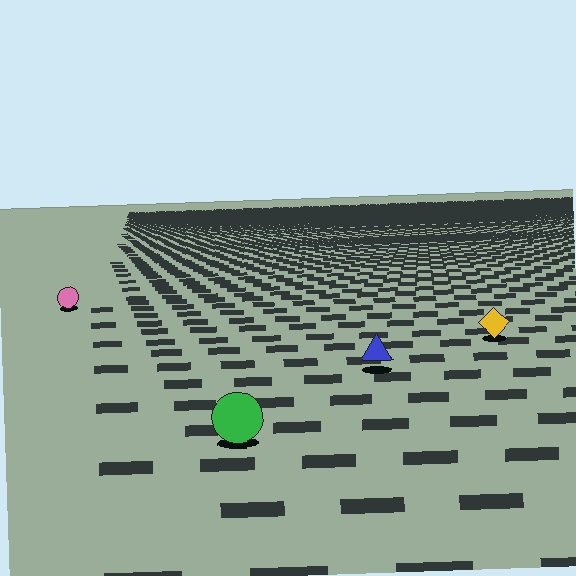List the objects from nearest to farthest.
From nearest to farthest: the green circle, the blue triangle, the yellow diamond, the pink circle.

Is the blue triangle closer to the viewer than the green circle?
No. The green circle is closer — you can tell from the texture gradient: the ground texture is coarser near it.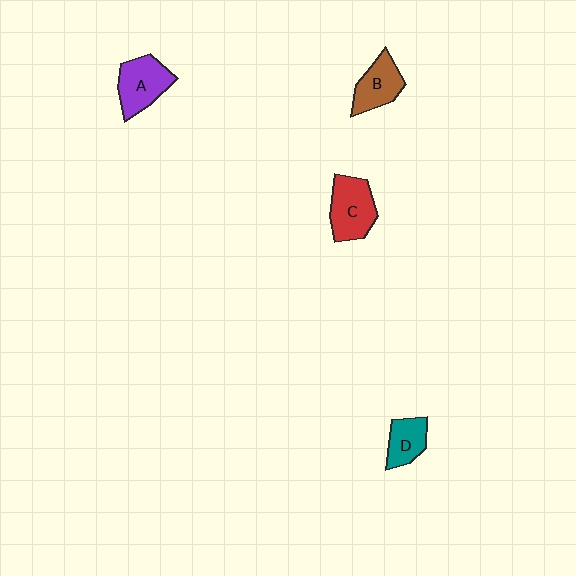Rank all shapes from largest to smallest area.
From largest to smallest: C (red), A (purple), B (brown), D (teal).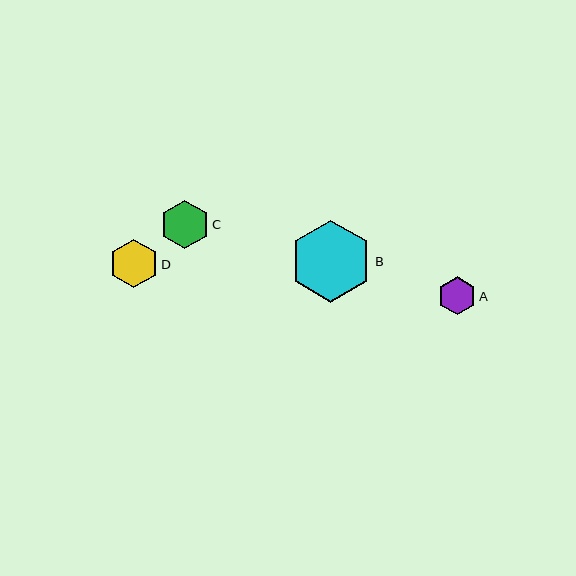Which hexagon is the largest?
Hexagon B is the largest with a size of approximately 81 pixels.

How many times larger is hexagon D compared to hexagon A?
Hexagon D is approximately 1.3 times the size of hexagon A.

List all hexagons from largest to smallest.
From largest to smallest: B, D, C, A.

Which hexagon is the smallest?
Hexagon A is the smallest with a size of approximately 38 pixels.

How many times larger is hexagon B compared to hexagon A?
Hexagon B is approximately 2.2 times the size of hexagon A.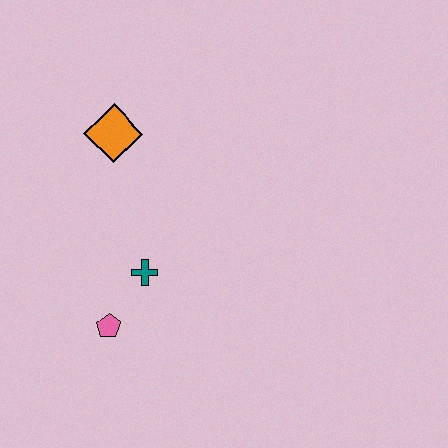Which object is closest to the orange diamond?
The teal cross is closest to the orange diamond.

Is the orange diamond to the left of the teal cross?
Yes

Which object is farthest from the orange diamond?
The pink pentagon is farthest from the orange diamond.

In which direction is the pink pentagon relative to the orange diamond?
The pink pentagon is below the orange diamond.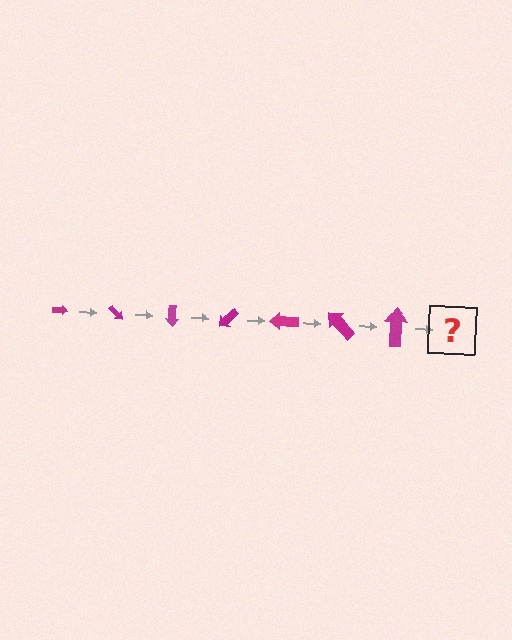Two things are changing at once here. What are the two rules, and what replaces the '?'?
The two rules are that the arrow grows larger each step and it rotates 45 degrees each step. The '?' should be an arrow, larger than the previous one and rotated 315 degrees from the start.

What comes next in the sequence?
The next element should be an arrow, larger than the previous one and rotated 315 degrees from the start.